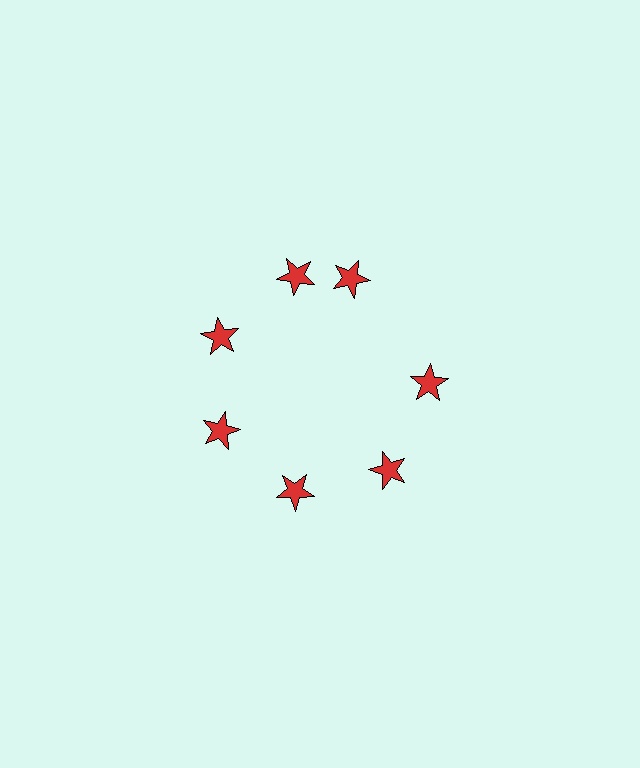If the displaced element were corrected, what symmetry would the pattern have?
It would have 7-fold rotational symmetry — the pattern would map onto itself every 51 degrees.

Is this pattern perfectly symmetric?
No. The 7 red stars are arranged in a ring, but one element near the 1 o'clock position is rotated out of alignment along the ring, breaking the 7-fold rotational symmetry.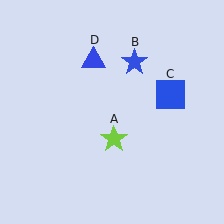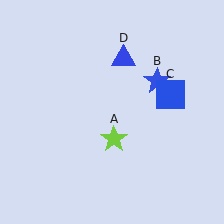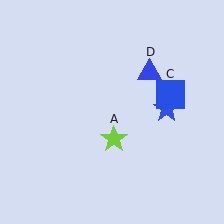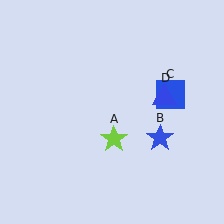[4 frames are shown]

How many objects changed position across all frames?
2 objects changed position: blue star (object B), blue triangle (object D).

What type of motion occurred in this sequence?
The blue star (object B), blue triangle (object D) rotated clockwise around the center of the scene.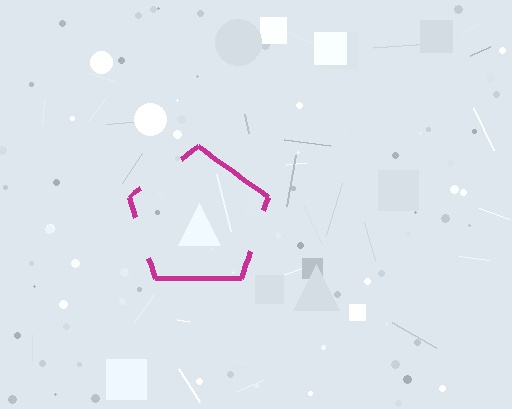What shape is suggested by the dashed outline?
The dashed outline suggests a pentagon.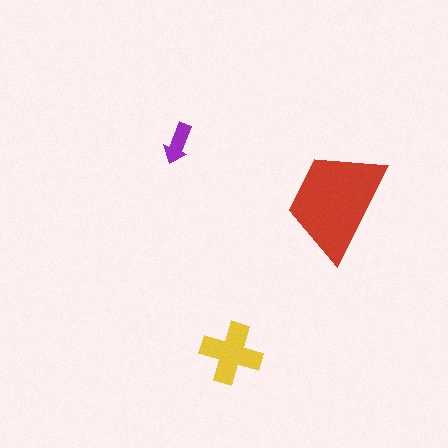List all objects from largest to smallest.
The red trapezoid, the yellow cross, the purple arrow.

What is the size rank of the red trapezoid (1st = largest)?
1st.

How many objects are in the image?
There are 3 objects in the image.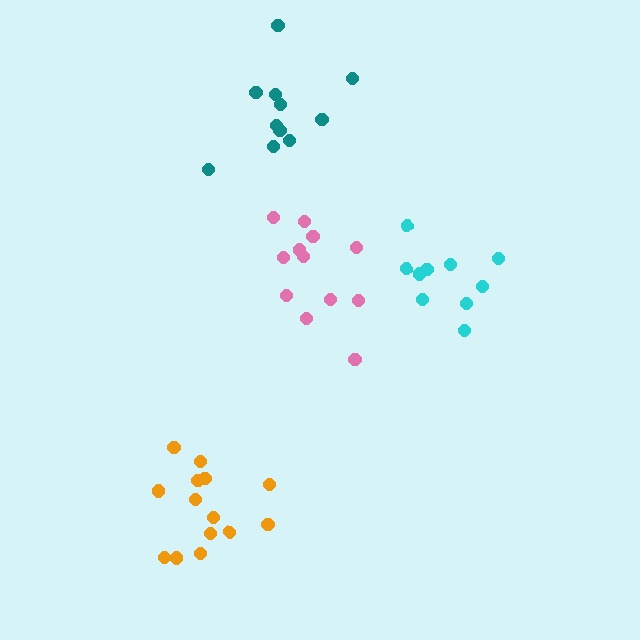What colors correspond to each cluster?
The clusters are colored: pink, teal, cyan, orange.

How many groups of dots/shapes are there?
There are 4 groups.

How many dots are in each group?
Group 1: 12 dots, Group 2: 11 dots, Group 3: 10 dots, Group 4: 14 dots (47 total).